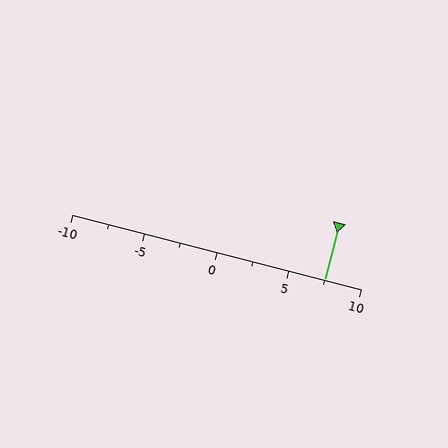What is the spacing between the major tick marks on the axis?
The major ticks are spaced 5 apart.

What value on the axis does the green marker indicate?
The marker indicates approximately 7.5.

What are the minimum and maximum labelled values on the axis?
The axis runs from -10 to 10.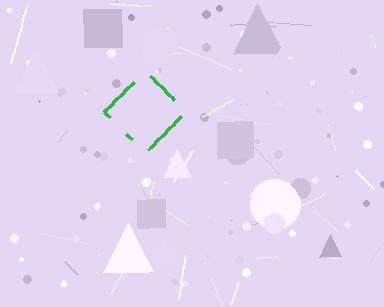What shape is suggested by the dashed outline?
The dashed outline suggests a diamond.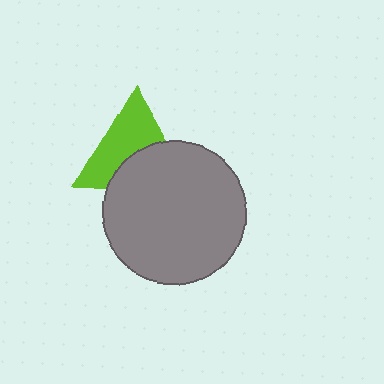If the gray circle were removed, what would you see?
You would see the complete lime triangle.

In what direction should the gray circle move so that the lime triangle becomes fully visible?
The gray circle should move down. That is the shortest direction to clear the overlap and leave the lime triangle fully visible.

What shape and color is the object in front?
The object in front is a gray circle.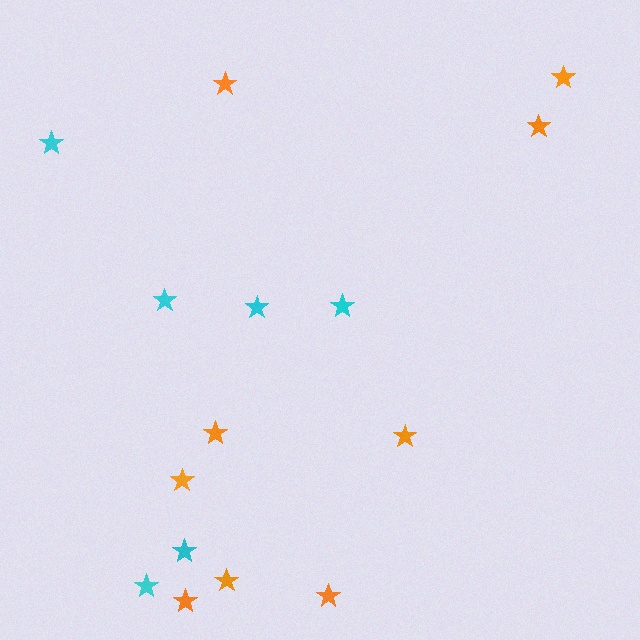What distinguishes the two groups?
There are 2 groups: one group of cyan stars (6) and one group of orange stars (9).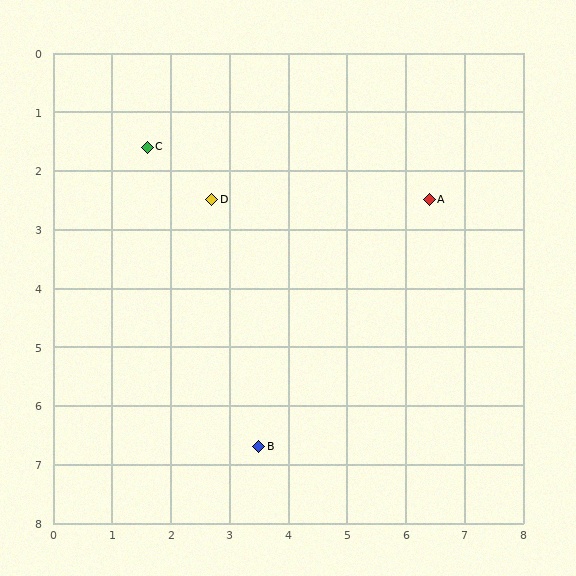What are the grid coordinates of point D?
Point D is at approximately (2.7, 2.5).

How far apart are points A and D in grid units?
Points A and D are about 3.7 grid units apart.